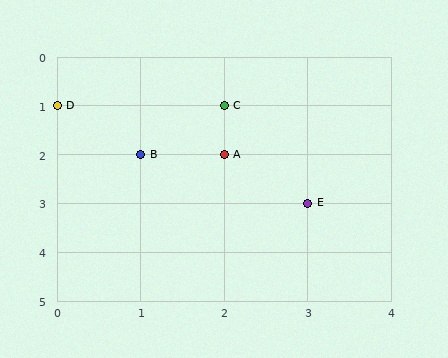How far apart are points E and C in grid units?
Points E and C are 1 column and 2 rows apart (about 2.2 grid units diagonally).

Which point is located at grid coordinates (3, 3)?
Point E is at (3, 3).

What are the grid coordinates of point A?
Point A is at grid coordinates (2, 2).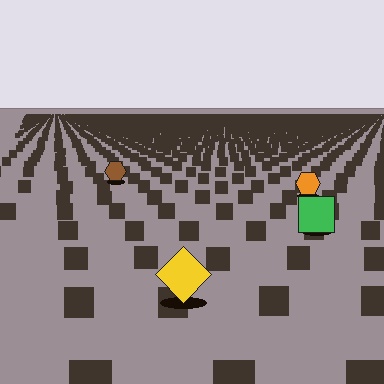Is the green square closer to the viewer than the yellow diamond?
No. The yellow diamond is closer — you can tell from the texture gradient: the ground texture is coarser near it.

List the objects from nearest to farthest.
From nearest to farthest: the yellow diamond, the green square, the orange hexagon, the brown hexagon.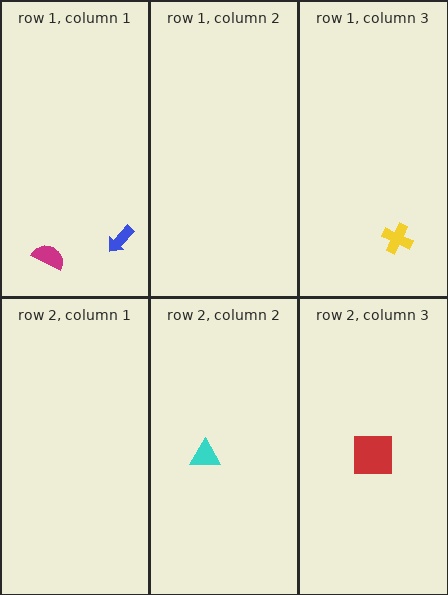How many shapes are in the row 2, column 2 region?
1.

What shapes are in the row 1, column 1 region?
The blue arrow, the magenta semicircle.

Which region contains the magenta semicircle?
The row 1, column 1 region.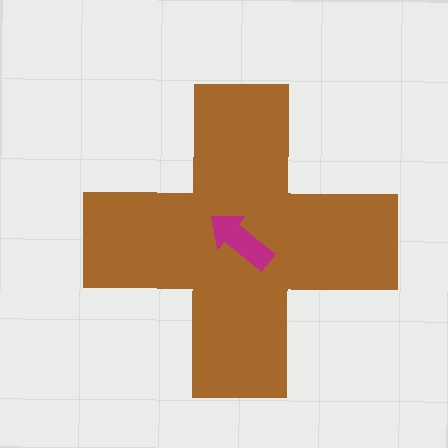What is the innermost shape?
The magenta arrow.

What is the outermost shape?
The brown cross.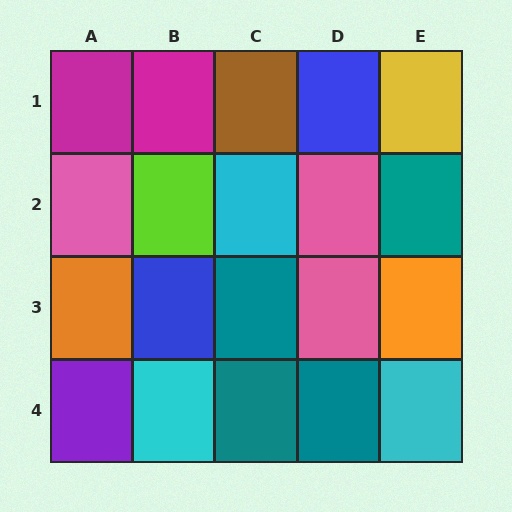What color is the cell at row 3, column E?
Orange.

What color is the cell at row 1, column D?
Blue.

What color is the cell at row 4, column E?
Cyan.